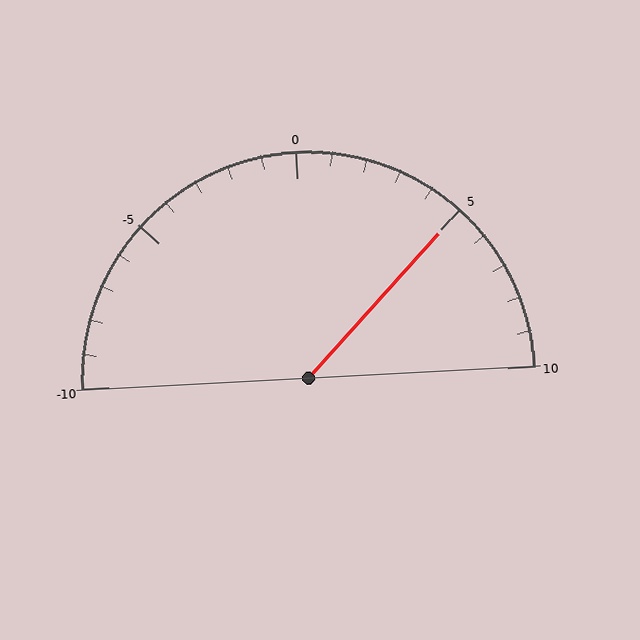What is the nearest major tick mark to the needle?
The nearest major tick mark is 5.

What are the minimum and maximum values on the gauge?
The gauge ranges from -10 to 10.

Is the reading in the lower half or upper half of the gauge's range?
The reading is in the upper half of the range (-10 to 10).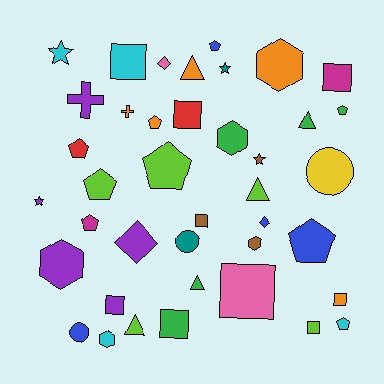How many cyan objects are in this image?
There are 4 cyan objects.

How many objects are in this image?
There are 40 objects.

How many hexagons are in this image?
There are 5 hexagons.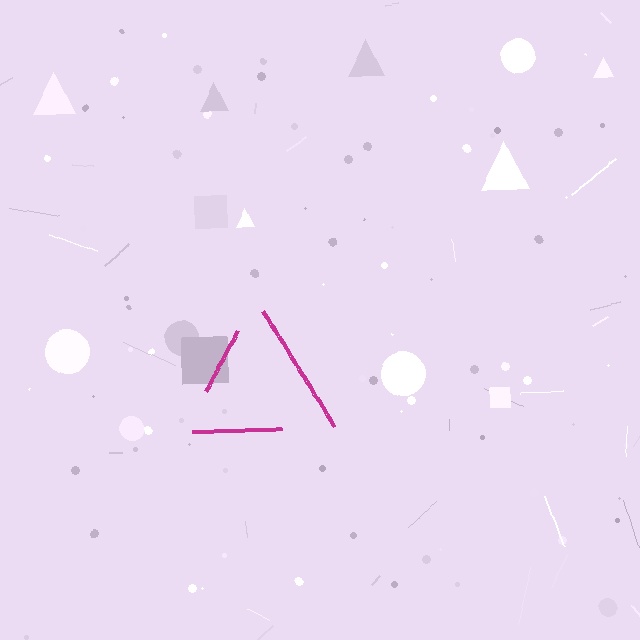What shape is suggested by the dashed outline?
The dashed outline suggests a triangle.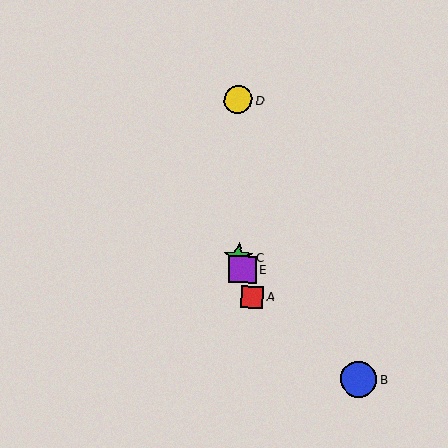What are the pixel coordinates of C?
Object C is at (238, 257).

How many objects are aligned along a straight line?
3 objects (A, C, E) are aligned along a straight line.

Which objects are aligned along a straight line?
Objects A, C, E are aligned along a straight line.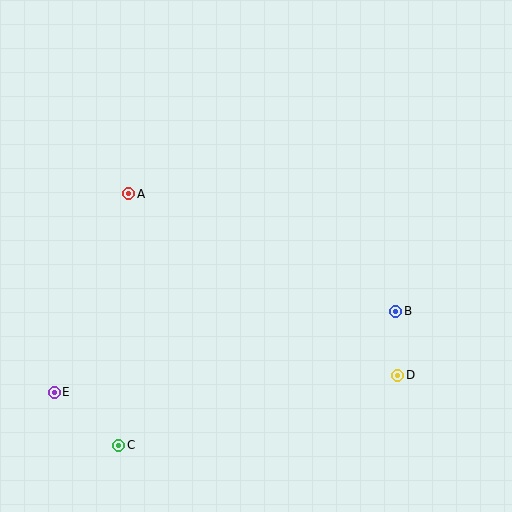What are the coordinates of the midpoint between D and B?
The midpoint between D and B is at (397, 343).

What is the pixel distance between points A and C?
The distance between A and C is 251 pixels.